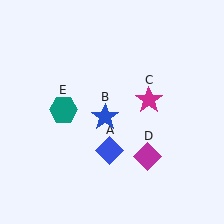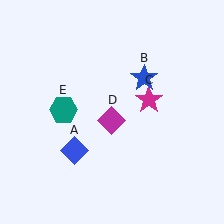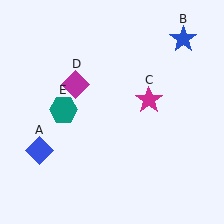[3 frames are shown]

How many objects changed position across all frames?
3 objects changed position: blue diamond (object A), blue star (object B), magenta diamond (object D).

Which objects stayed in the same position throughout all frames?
Magenta star (object C) and teal hexagon (object E) remained stationary.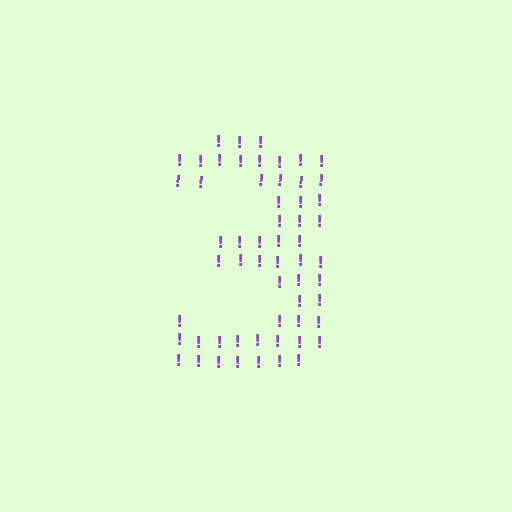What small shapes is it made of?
It is made of small exclamation marks.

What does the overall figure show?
The overall figure shows the digit 3.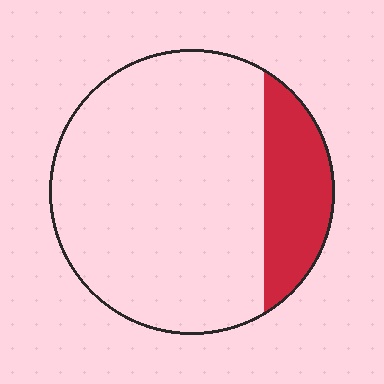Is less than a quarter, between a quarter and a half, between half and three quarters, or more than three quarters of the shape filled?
Less than a quarter.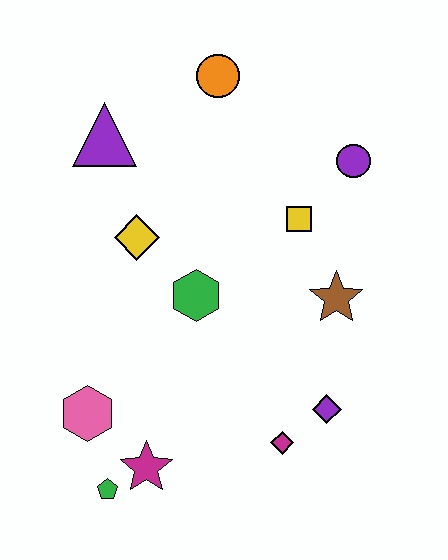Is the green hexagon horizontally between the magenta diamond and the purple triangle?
Yes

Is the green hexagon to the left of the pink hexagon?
No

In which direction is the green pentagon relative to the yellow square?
The green pentagon is below the yellow square.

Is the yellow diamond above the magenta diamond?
Yes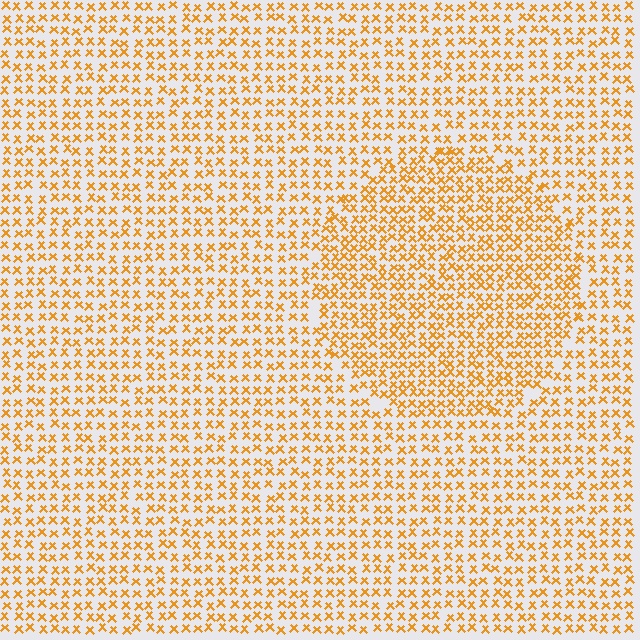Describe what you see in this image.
The image contains small orange elements arranged at two different densities. A circle-shaped region is visible where the elements are more densely packed than the surrounding area.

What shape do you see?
I see a circle.